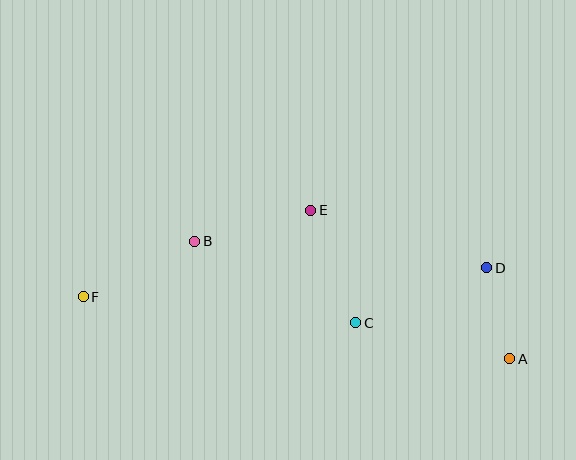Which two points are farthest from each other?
Points A and F are farthest from each other.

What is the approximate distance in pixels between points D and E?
The distance between D and E is approximately 185 pixels.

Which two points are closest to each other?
Points A and D are closest to each other.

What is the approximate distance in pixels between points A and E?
The distance between A and E is approximately 248 pixels.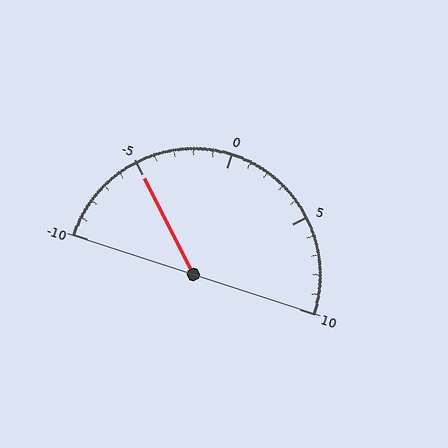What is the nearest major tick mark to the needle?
The nearest major tick mark is -5.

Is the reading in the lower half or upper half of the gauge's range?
The reading is in the lower half of the range (-10 to 10).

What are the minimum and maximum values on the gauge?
The gauge ranges from -10 to 10.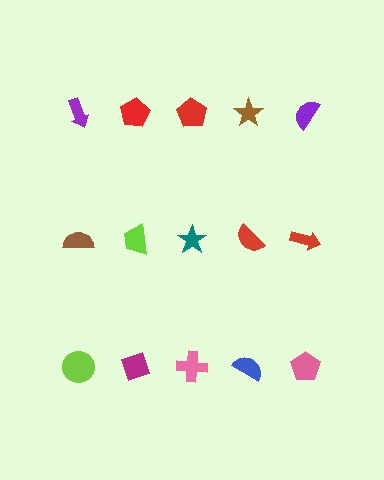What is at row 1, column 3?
A red pentagon.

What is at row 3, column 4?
A blue semicircle.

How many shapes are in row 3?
5 shapes.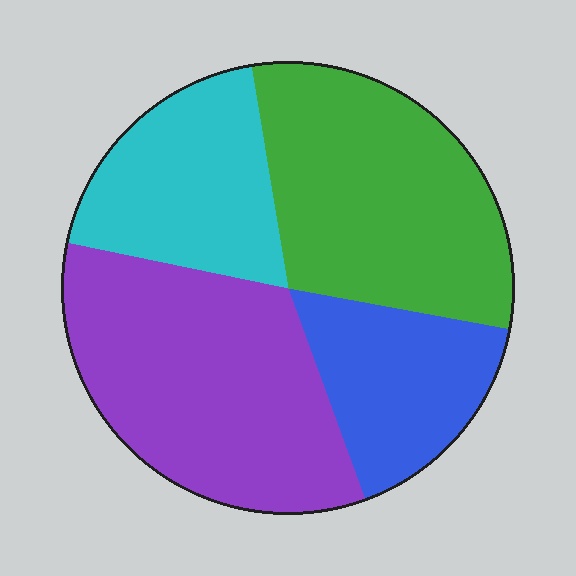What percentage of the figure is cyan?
Cyan takes up about one fifth (1/5) of the figure.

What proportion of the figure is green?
Green takes up about one third (1/3) of the figure.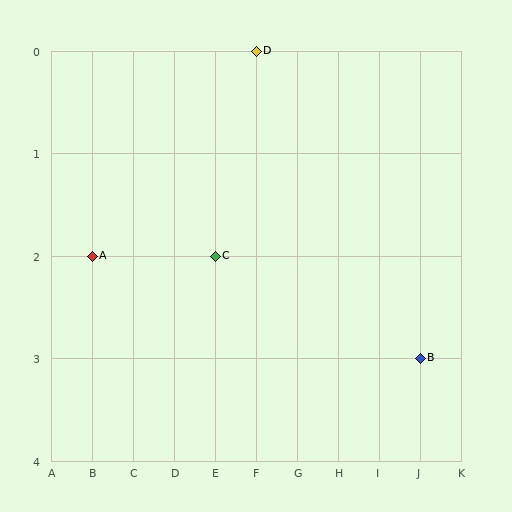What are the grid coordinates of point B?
Point B is at grid coordinates (J, 3).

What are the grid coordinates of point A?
Point A is at grid coordinates (B, 2).